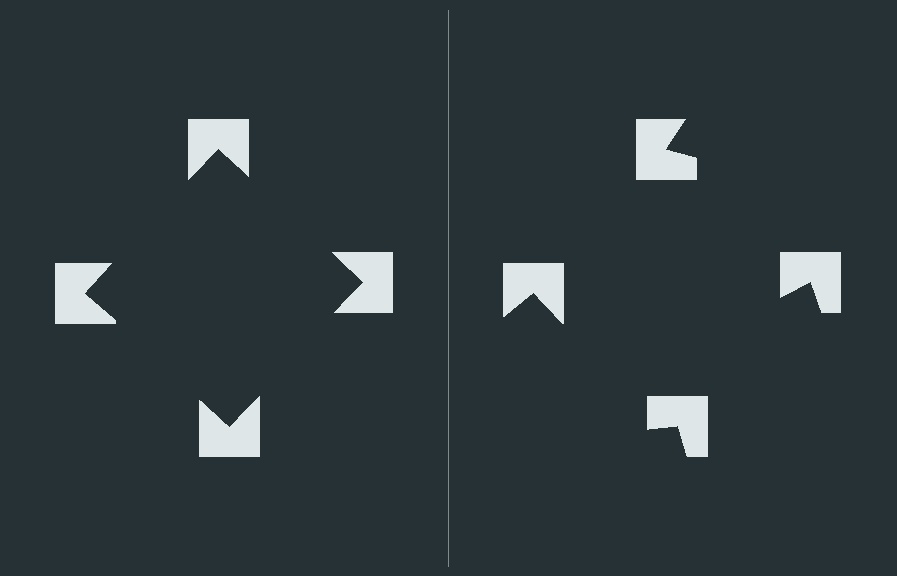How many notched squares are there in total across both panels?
8 — 4 on each side.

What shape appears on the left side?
An illusory square.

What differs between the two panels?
The notched squares are positioned identically on both sides; only the wedge orientations differ. On the left they align to a square; on the right they are misaligned.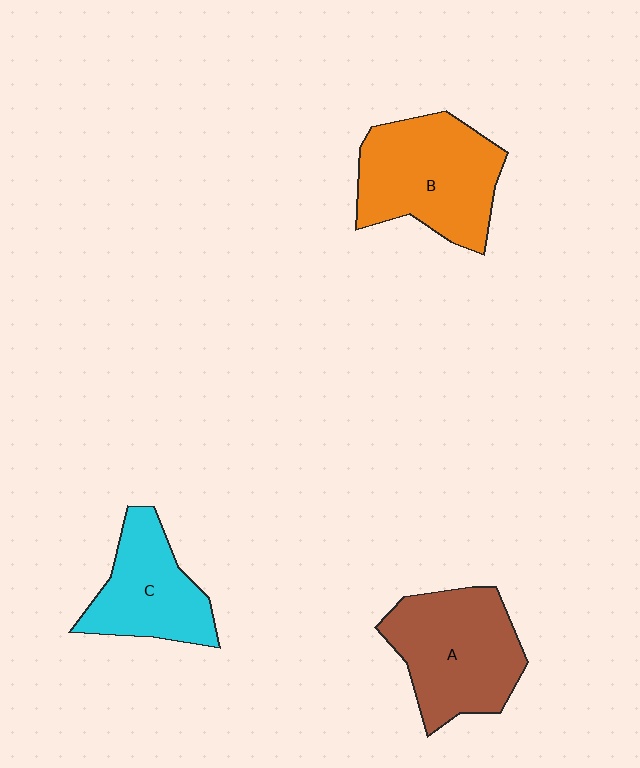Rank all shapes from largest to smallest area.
From largest to smallest: B (orange), A (brown), C (cyan).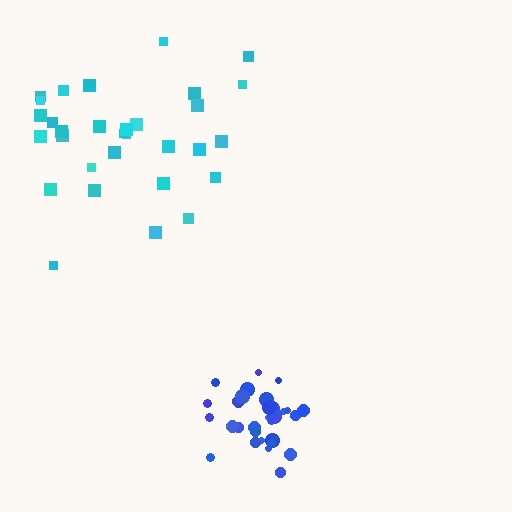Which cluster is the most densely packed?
Blue.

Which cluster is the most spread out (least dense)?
Cyan.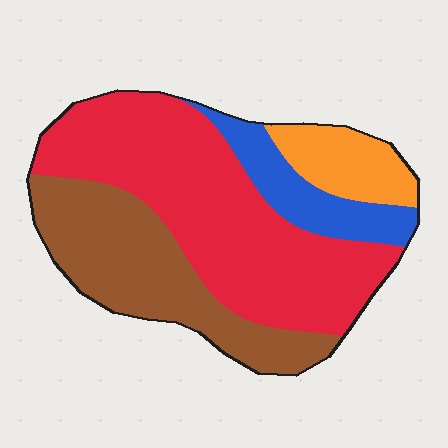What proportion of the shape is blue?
Blue covers about 10% of the shape.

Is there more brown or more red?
Red.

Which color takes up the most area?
Red, at roughly 50%.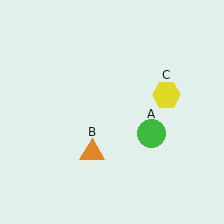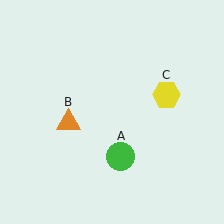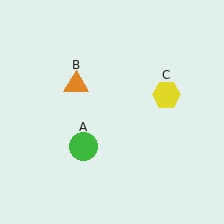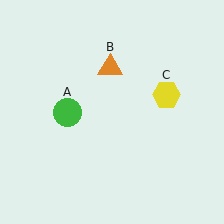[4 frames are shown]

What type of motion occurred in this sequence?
The green circle (object A), orange triangle (object B) rotated clockwise around the center of the scene.